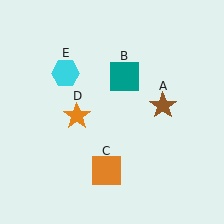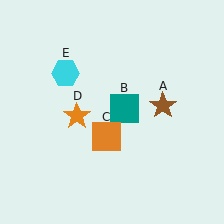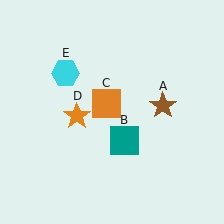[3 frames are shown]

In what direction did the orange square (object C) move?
The orange square (object C) moved up.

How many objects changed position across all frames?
2 objects changed position: teal square (object B), orange square (object C).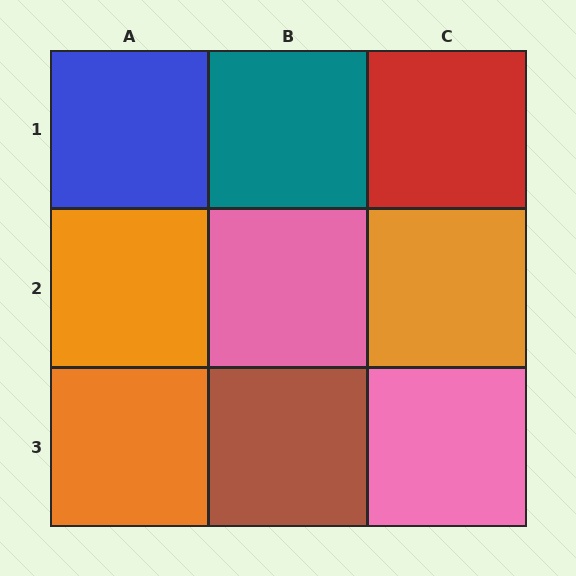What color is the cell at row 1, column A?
Blue.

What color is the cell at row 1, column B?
Teal.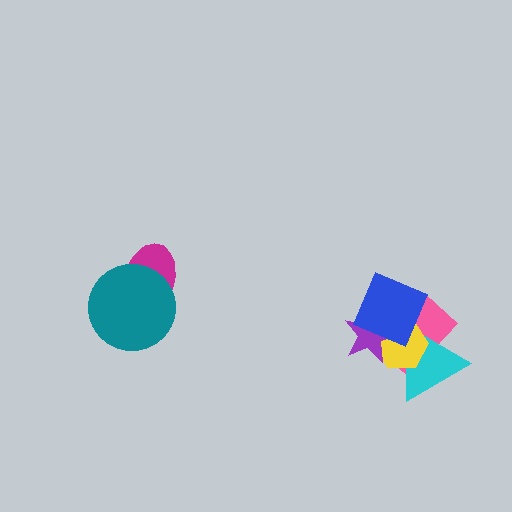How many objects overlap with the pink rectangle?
4 objects overlap with the pink rectangle.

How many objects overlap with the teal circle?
1 object overlaps with the teal circle.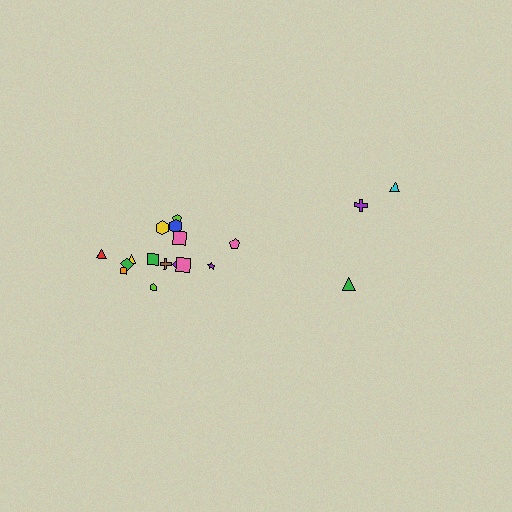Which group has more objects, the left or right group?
The left group.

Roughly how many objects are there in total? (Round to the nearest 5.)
Roughly 20 objects in total.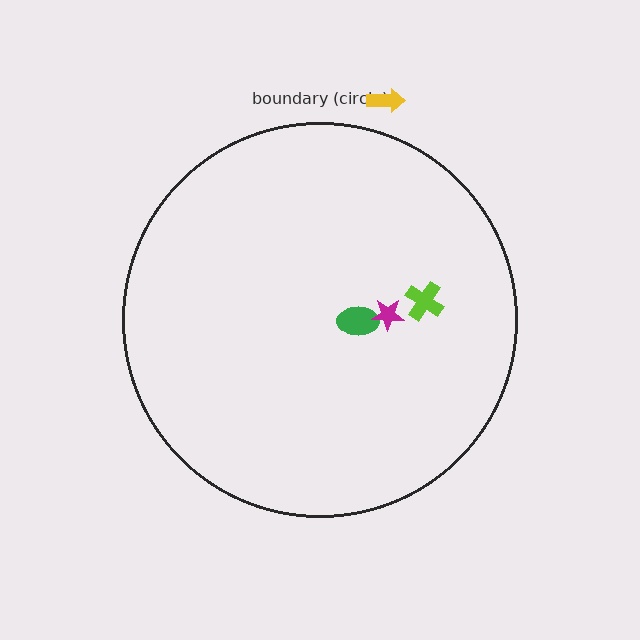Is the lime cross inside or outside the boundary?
Inside.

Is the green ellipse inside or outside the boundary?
Inside.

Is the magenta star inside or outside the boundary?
Inside.